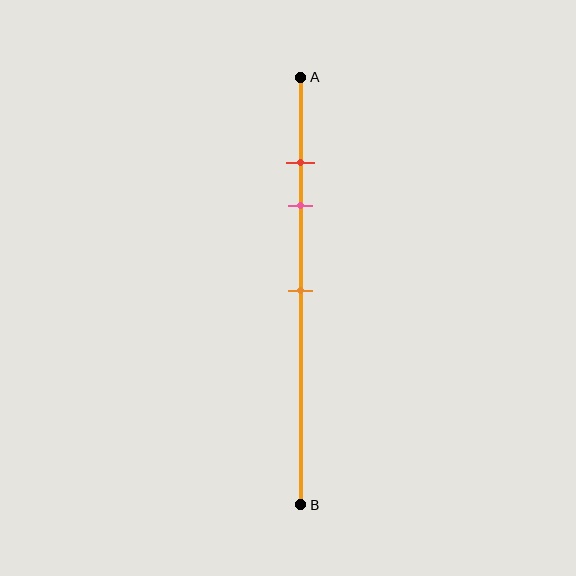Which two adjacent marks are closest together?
The red and pink marks are the closest adjacent pair.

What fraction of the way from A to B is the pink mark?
The pink mark is approximately 30% (0.3) of the way from A to B.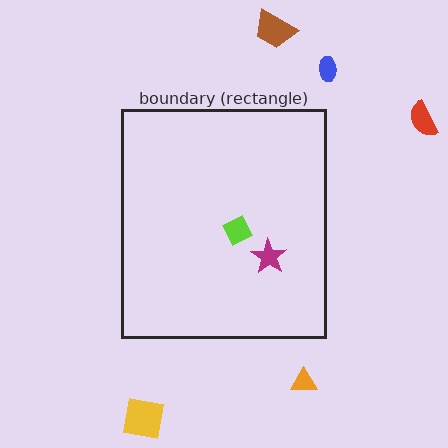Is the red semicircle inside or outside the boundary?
Outside.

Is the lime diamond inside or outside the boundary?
Inside.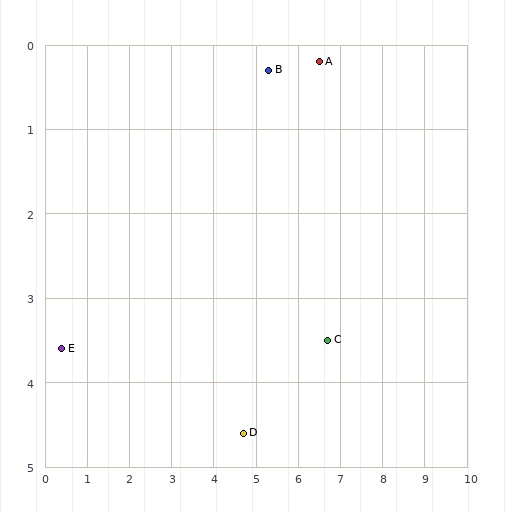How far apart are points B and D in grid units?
Points B and D are about 4.3 grid units apart.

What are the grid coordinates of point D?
Point D is at approximately (4.7, 4.6).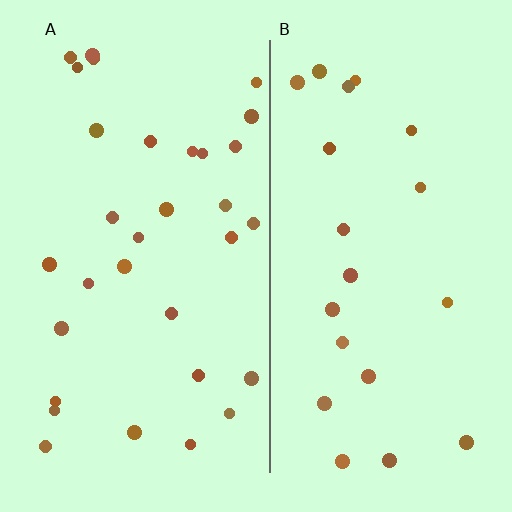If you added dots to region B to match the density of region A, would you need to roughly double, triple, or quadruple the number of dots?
Approximately double.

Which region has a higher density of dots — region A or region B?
A (the left).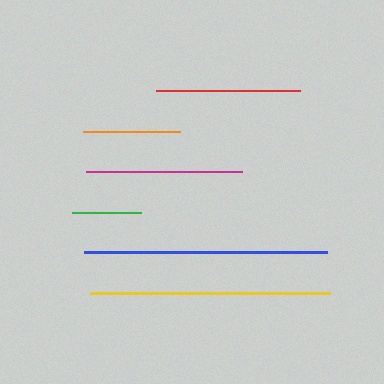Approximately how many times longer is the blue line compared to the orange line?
The blue line is approximately 2.5 times the length of the orange line.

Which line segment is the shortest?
The green line is the shortest at approximately 69 pixels.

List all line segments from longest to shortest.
From longest to shortest: blue, yellow, magenta, red, orange, green.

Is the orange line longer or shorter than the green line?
The orange line is longer than the green line.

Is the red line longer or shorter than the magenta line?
The magenta line is longer than the red line.